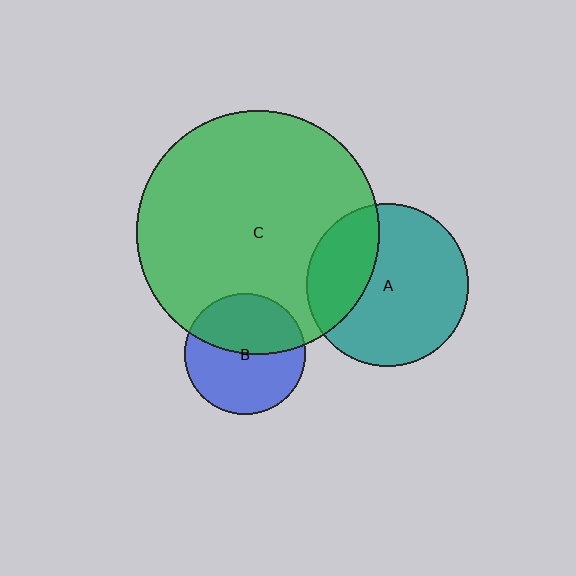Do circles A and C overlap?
Yes.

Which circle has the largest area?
Circle C (green).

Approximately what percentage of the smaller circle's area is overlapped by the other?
Approximately 30%.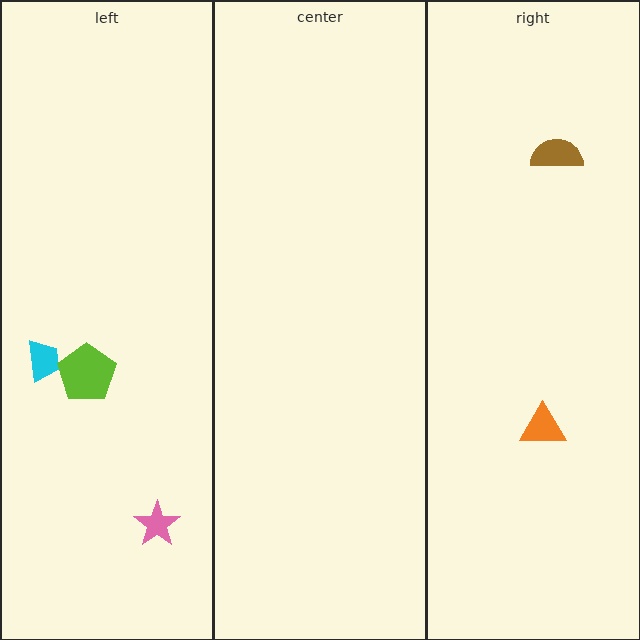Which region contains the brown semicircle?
The right region.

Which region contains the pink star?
The left region.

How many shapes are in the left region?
3.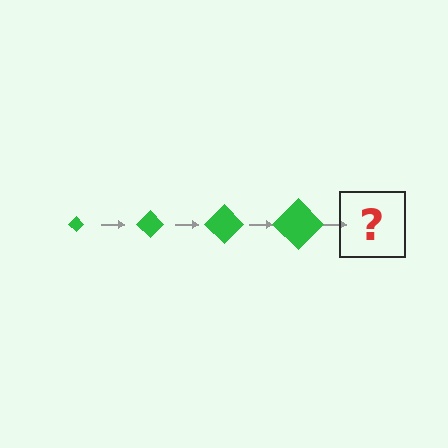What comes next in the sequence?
The next element should be a green diamond, larger than the previous one.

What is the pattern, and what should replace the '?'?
The pattern is that the diamond gets progressively larger each step. The '?' should be a green diamond, larger than the previous one.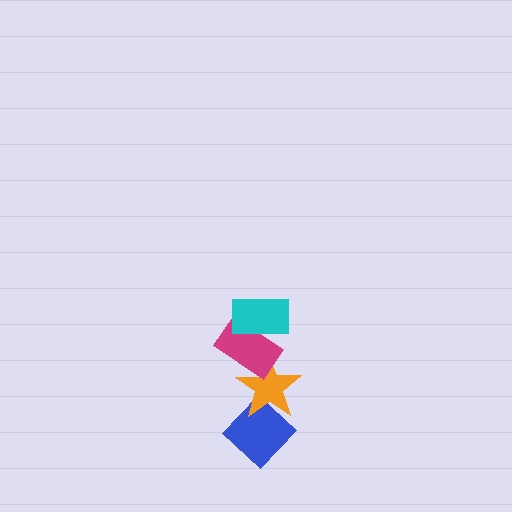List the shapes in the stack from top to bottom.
From top to bottom: the cyan rectangle, the magenta rectangle, the orange star, the blue diamond.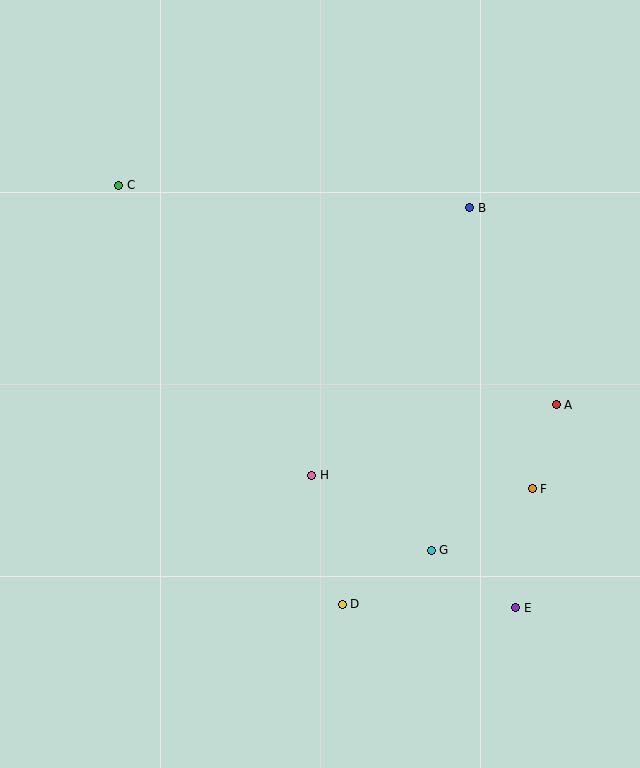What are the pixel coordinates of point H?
Point H is at (312, 475).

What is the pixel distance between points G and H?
The distance between G and H is 141 pixels.